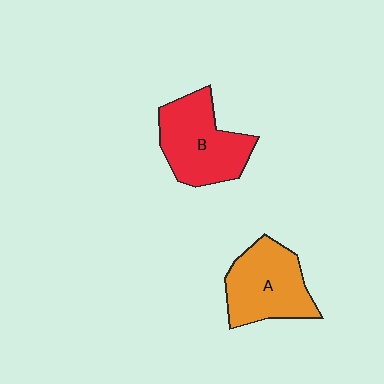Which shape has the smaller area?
Shape A (orange).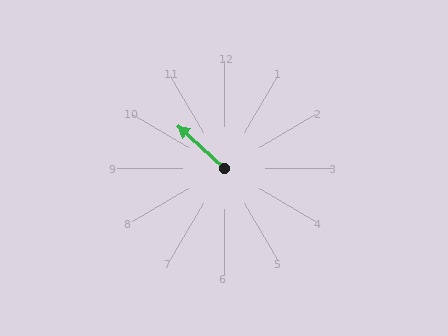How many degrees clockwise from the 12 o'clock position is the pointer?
Approximately 312 degrees.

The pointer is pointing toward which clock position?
Roughly 10 o'clock.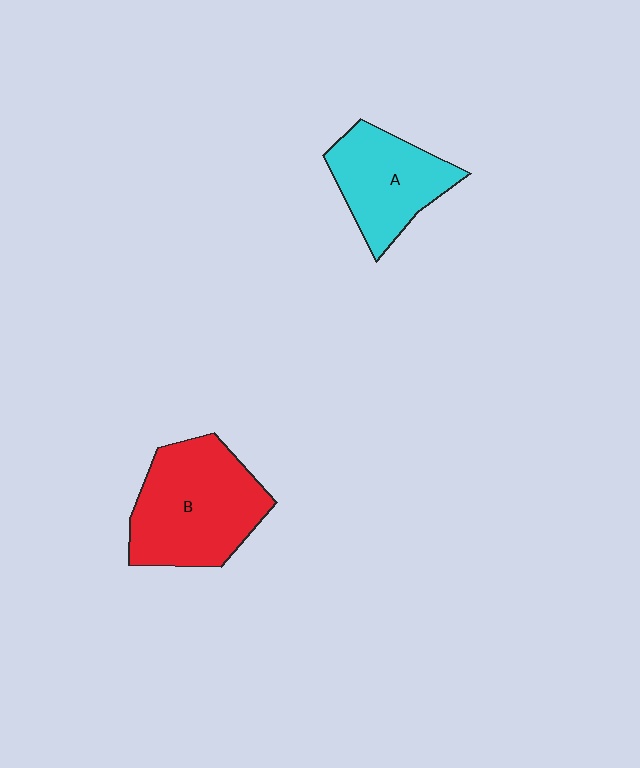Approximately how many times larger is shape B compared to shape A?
Approximately 1.4 times.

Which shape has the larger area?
Shape B (red).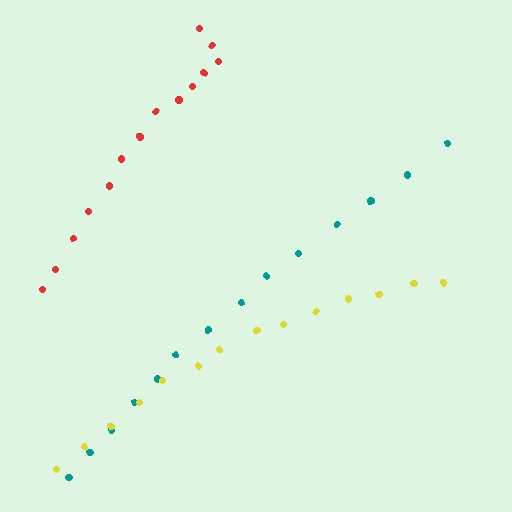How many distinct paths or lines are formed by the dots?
There are 3 distinct paths.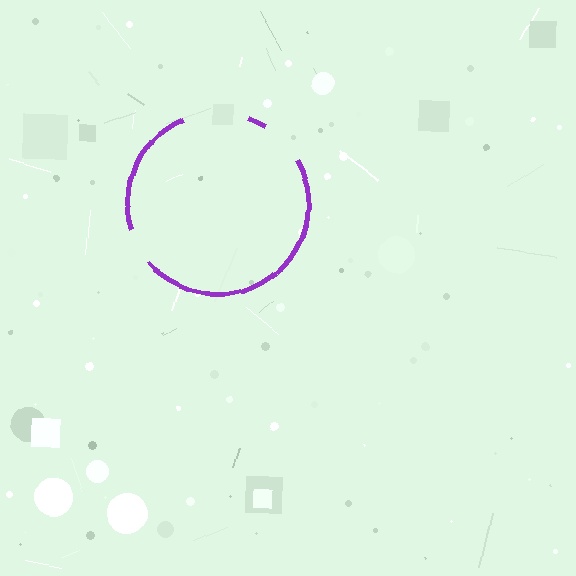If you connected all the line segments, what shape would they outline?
They would outline a circle.